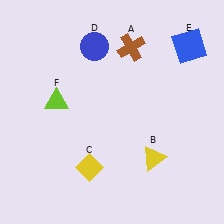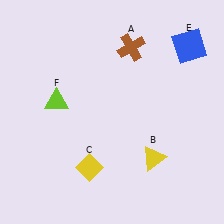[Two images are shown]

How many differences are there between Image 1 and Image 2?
There is 1 difference between the two images.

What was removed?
The blue circle (D) was removed in Image 2.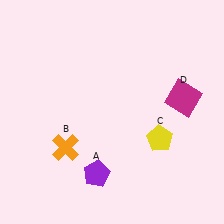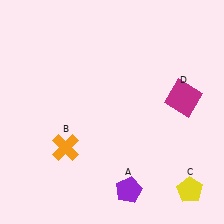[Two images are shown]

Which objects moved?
The objects that moved are: the purple pentagon (A), the yellow pentagon (C).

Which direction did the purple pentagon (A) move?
The purple pentagon (A) moved right.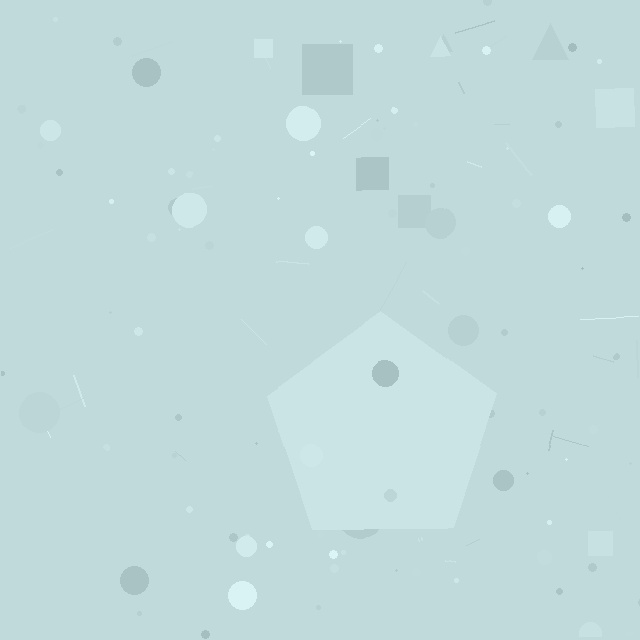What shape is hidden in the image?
A pentagon is hidden in the image.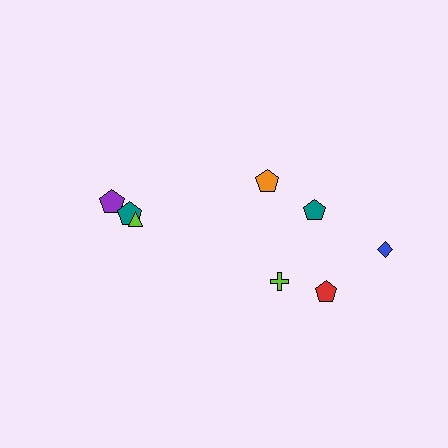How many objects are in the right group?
There are 5 objects.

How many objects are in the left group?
There are 3 objects.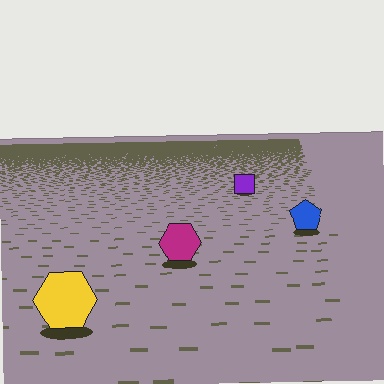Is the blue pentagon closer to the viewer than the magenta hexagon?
No. The magenta hexagon is closer — you can tell from the texture gradient: the ground texture is coarser near it.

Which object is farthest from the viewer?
The purple square is farthest from the viewer. It appears smaller and the ground texture around it is denser.